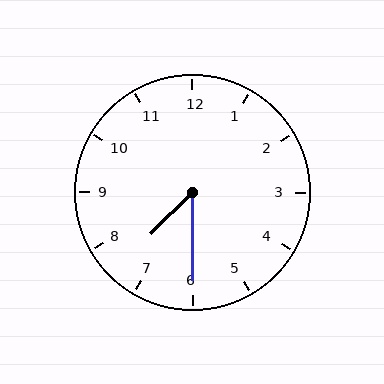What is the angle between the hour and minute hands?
Approximately 45 degrees.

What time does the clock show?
7:30.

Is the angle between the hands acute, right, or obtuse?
It is acute.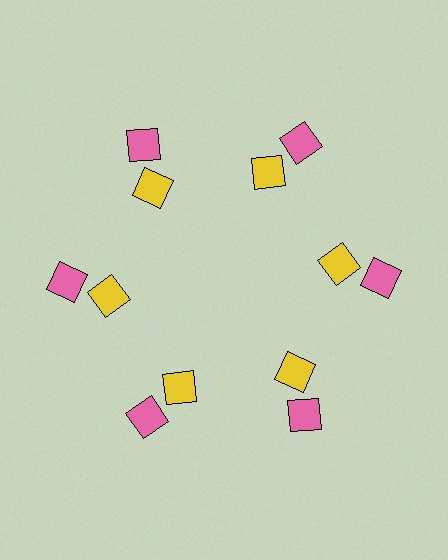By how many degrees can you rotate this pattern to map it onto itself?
The pattern maps onto itself every 60 degrees of rotation.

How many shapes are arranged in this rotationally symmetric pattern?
There are 12 shapes, arranged in 6 groups of 2.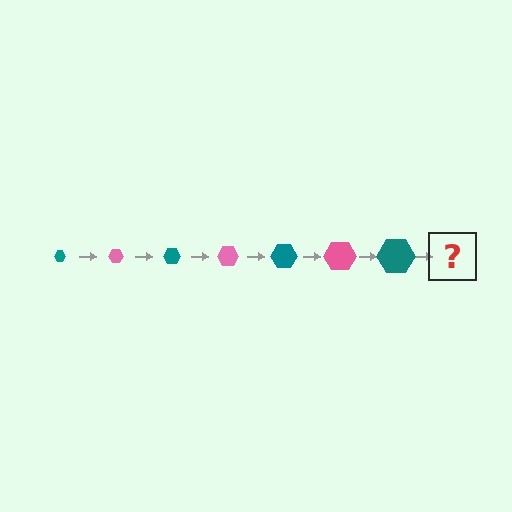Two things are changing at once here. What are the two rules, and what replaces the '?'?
The two rules are that the hexagon grows larger each step and the color cycles through teal and pink. The '?' should be a pink hexagon, larger than the previous one.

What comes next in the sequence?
The next element should be a pink hexagon, larger than the previous one.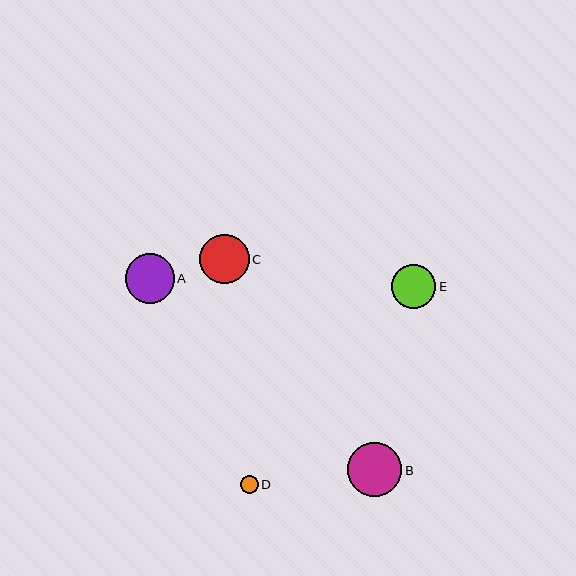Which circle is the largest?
Circle B is the largest with a size of approximately 54 pixels.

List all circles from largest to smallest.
From largest to smallest: B, C, A, E, D.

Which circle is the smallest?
Circle D is the smallest with a size of approximately 18 pixels.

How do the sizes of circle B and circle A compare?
Circle B and circle A are approximately the same size.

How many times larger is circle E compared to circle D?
Circle E is approximately 2.5 times the size of circle D.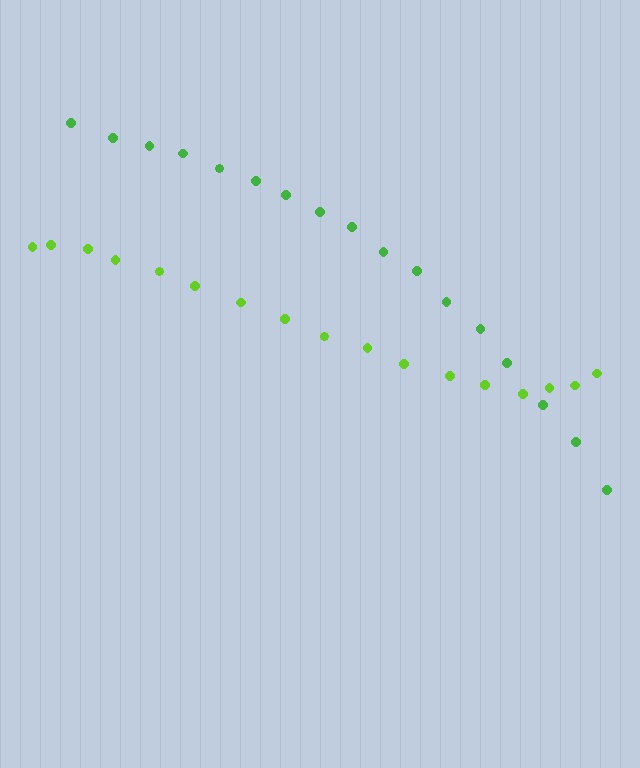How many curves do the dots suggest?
There are 2 distinct paths.